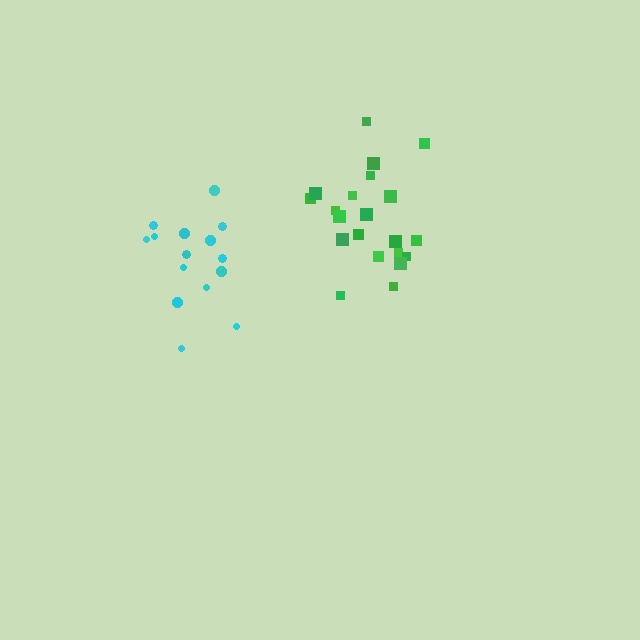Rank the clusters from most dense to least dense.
green, cyan.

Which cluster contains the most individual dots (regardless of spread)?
Green (22).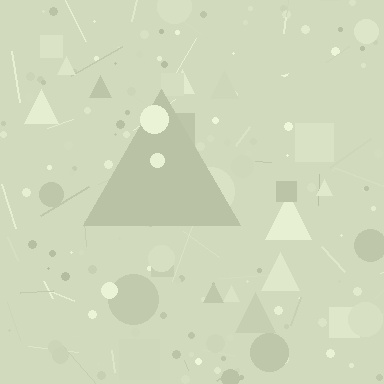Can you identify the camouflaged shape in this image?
The camouflaged shape is a triangle.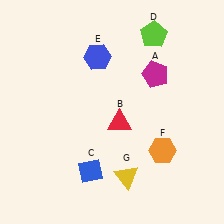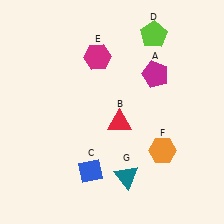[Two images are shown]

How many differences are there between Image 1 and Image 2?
There are 2 differences between the two images.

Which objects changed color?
E changed from blue to magenta. G changed from yellow to teal.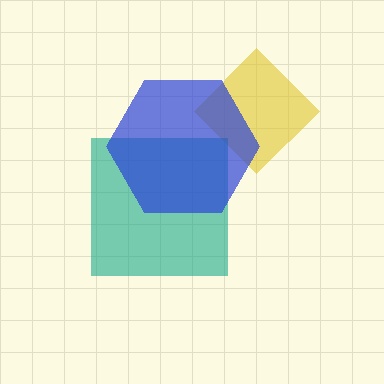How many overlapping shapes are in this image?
There are 3 overlapping shapes in the image.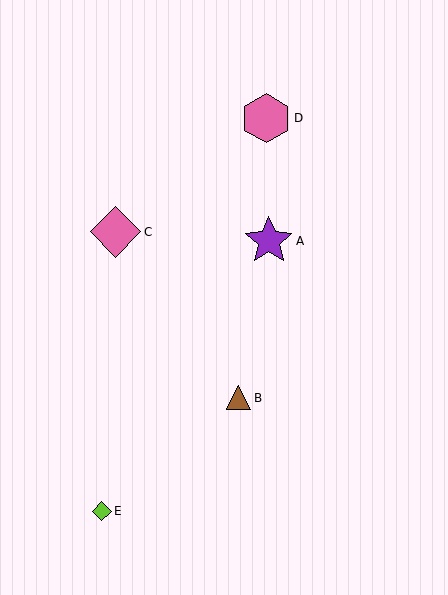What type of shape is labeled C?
Shape C is a pink diamond.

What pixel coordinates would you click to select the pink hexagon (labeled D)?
Click at (266, 118) to select the pink hexagon D.